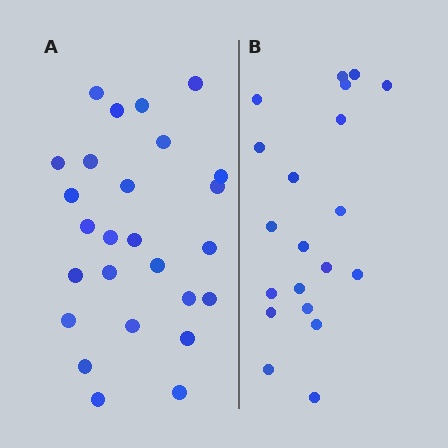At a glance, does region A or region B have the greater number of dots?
Region A (the left region) has more dots.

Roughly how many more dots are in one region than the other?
Region A has about 6 more dots than region B.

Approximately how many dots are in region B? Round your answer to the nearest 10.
About 20 dots.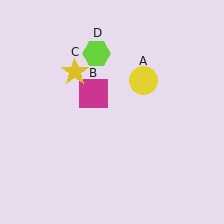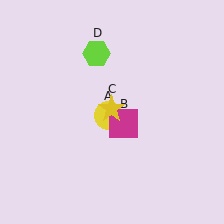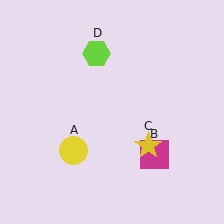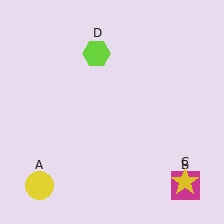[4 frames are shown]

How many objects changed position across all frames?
3 objects changed position: yellow circle (object A), magenta square (object B), yellow star (object C).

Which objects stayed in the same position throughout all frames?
Lime hexagon (object D) remained stationary.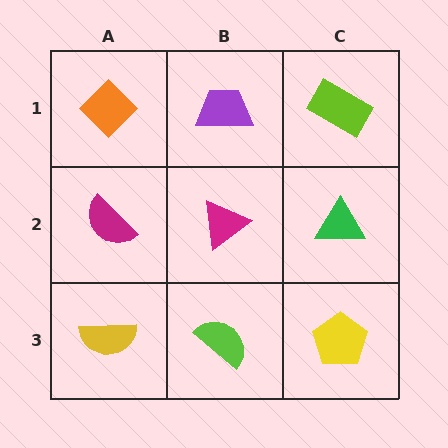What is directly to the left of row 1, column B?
An orange diamond.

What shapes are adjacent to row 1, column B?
A magenta triangle (row 2, column B), an orange diamond (row 1, column A), a lime rectangle (row 1, column C).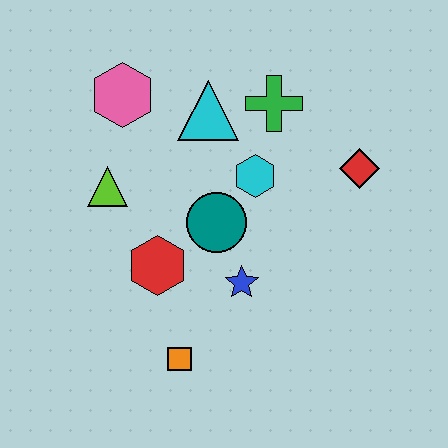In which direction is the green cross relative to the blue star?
The green cross is above the blue star.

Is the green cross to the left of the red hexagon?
No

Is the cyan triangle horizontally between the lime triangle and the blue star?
Yes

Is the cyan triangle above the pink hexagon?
No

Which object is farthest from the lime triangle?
The red diamond is farthest from the lime triangle.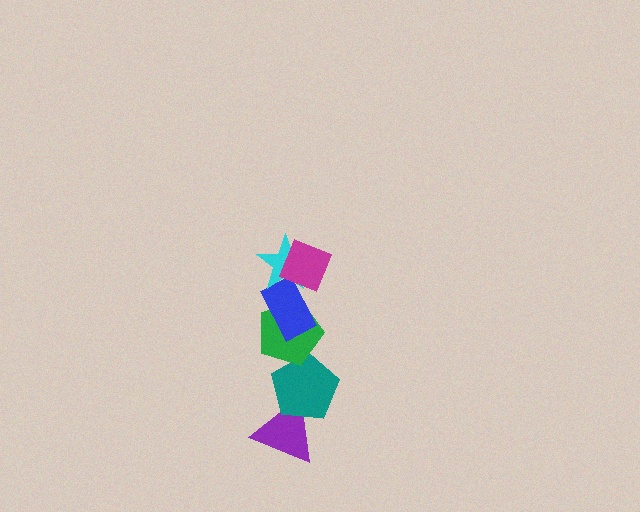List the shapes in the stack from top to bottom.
From top to bottom: the magenta square, the cyan star, the blue rectangle, the green pentagon, the teal pentagon, the purple triangle.